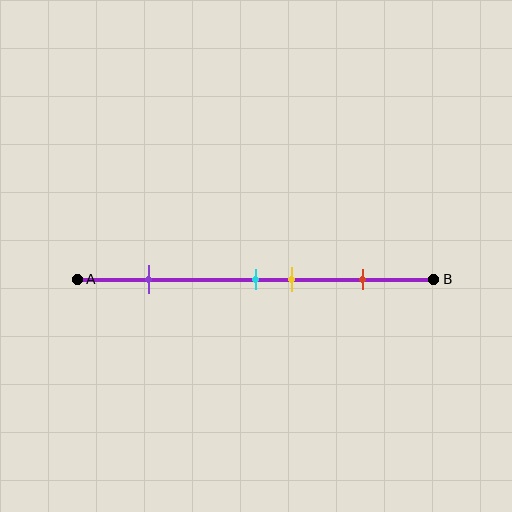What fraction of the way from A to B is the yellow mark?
The yellow mark is approximately 60% (0.6) of the way from A to B.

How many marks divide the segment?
There are 4 marks dividing the segment.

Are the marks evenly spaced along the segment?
No, the marks are not evenly spaced.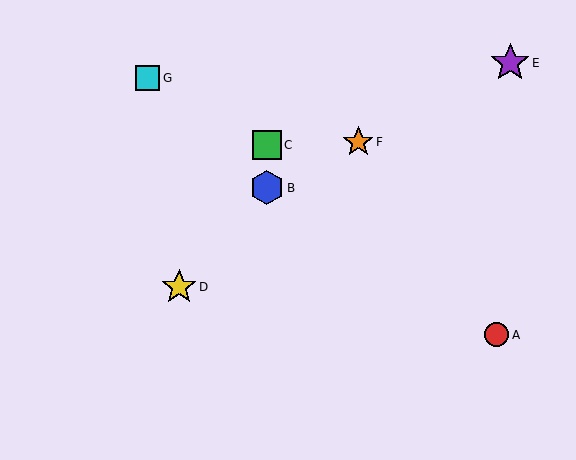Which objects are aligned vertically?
Objects B, C are aligned vertically.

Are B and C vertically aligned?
Yes, both are at x≈267.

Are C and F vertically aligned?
No, C is at x≈267 and F is at x≈358.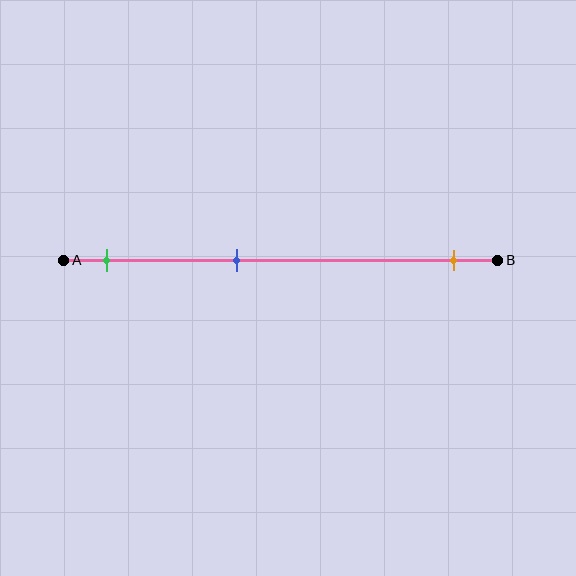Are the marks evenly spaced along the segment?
No, the marks are not evenly spaced.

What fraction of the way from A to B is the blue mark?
The blue mark is approximately 40% (0.4) of the way from A to B.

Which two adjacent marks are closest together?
The green and blue marks are the closest adjacent pair.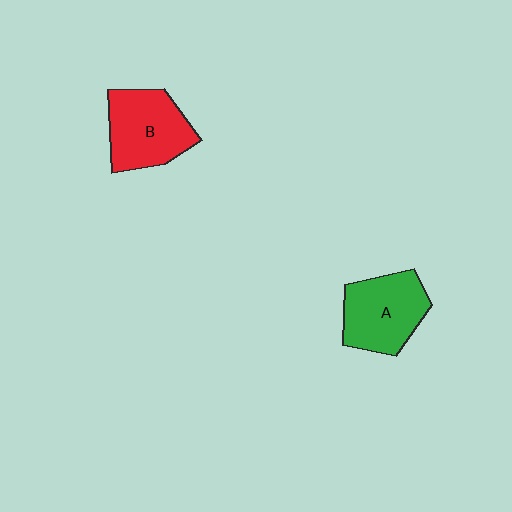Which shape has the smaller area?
Shape A (green).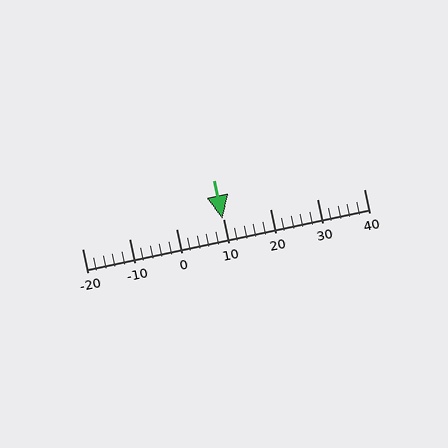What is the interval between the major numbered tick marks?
The major tick marks are spaced 10 units apart.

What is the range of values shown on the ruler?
The ruler shows values from -20 to 40.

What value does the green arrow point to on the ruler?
The green arrow points to approximately 10.